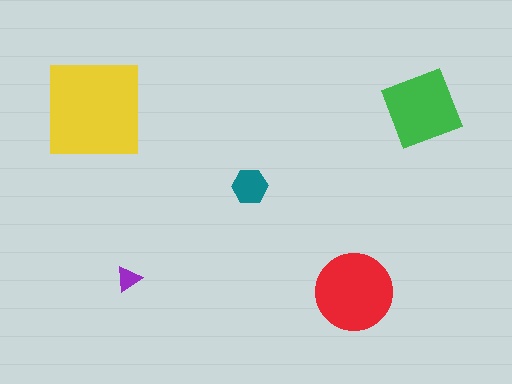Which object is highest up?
The green diamond is topmost.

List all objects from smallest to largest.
The purple triangle, the teal hexagon, the green diamond, the red circle, the yellow square.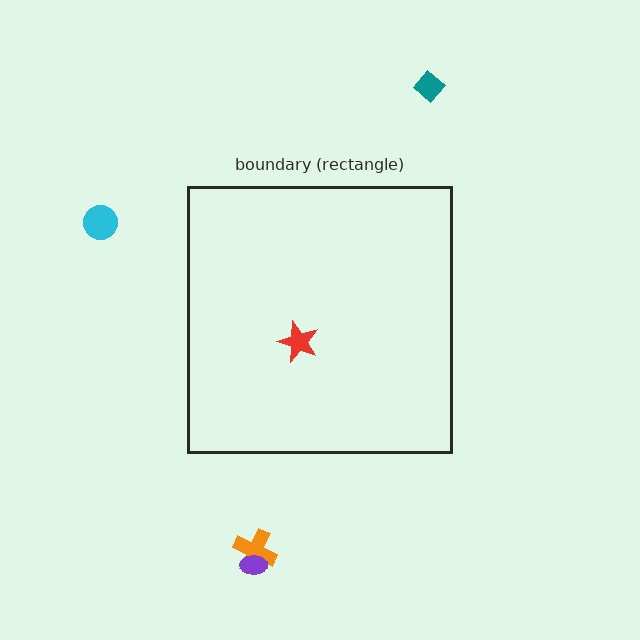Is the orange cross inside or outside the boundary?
Outside.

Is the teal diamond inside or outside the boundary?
Outside.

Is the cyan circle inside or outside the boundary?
Outside.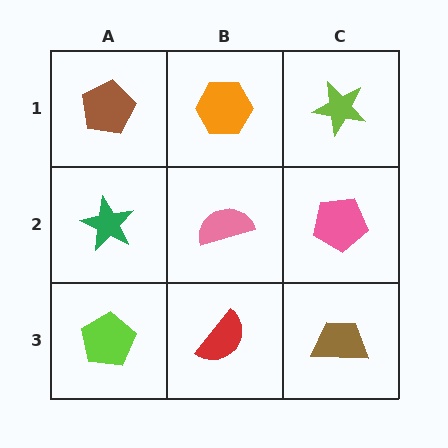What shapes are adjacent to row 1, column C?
A pink pentagon (row 2, column C), an orange hexagon (row 1, column B).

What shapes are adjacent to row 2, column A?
A brown pentagon (row 1, column A), a lime pentagon (row 3, column A), a pink semicircle (row 2, column B).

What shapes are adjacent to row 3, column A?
A green star (row 2, column A), a red semicircle (row 3, column B).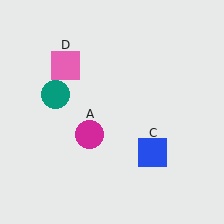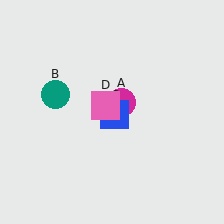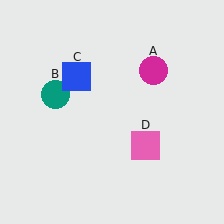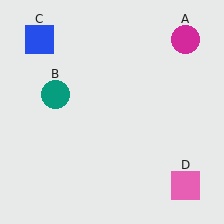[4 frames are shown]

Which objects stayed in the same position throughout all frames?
Teal circle (object B) remained stationary.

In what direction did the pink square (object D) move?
The pink square (object D) moved down and to the right.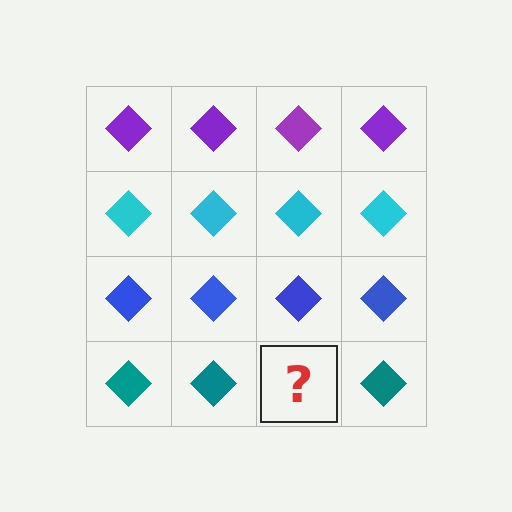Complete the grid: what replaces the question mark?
The question mark should be replaced with a teal diamond.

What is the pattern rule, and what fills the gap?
The rule is that each row has a consistent color. The gap should be filled with a teal diamond.